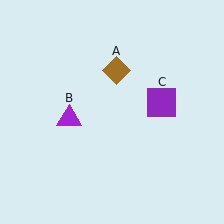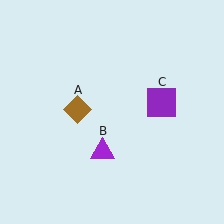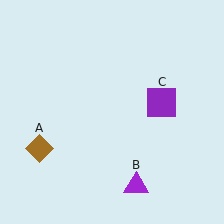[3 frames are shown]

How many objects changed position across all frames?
2 objects changed position: brown diamond (object A), purple triangle (object B).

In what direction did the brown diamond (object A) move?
The brown diamond (object A) moved down and to the left.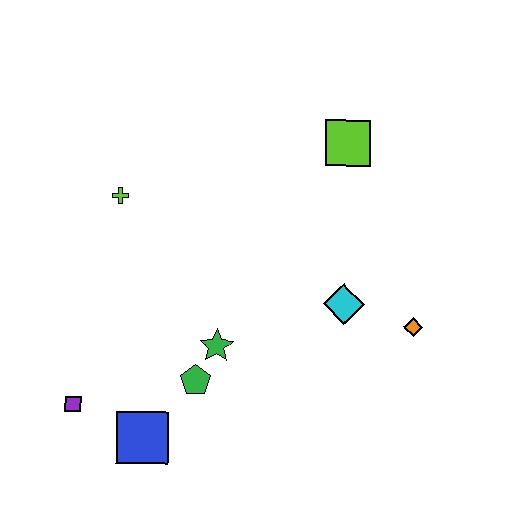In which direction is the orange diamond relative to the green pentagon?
The orange diamond is to the right of the green pentagon.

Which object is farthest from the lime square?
The purple square is farthest from the lime square.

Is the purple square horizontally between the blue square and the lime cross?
No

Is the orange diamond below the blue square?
No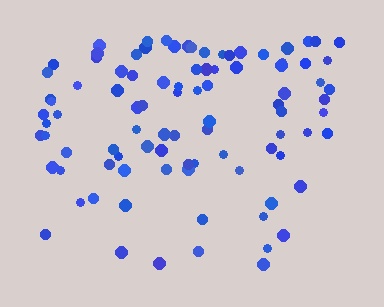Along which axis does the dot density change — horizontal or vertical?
Vertical.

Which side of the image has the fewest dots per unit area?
The bottom.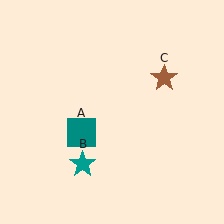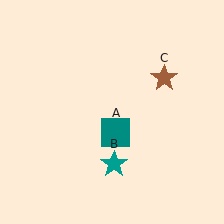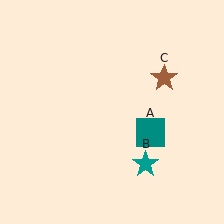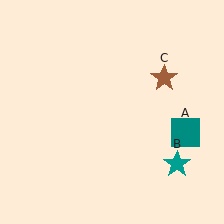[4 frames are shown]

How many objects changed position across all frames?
2 objects changed position: teal square (object A), teal star (object B).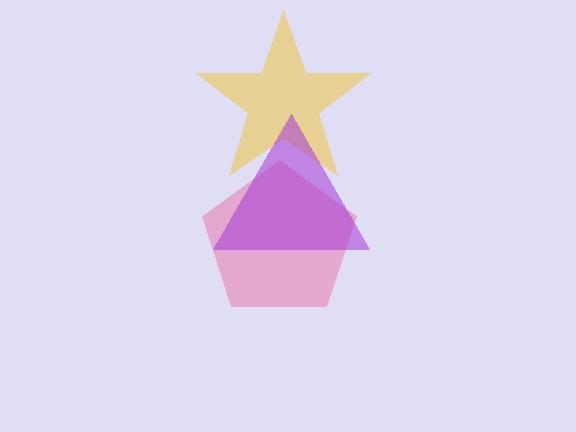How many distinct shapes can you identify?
There are 3 distinct shapes: a pink pentagon, a yellow star, a purple triangle.